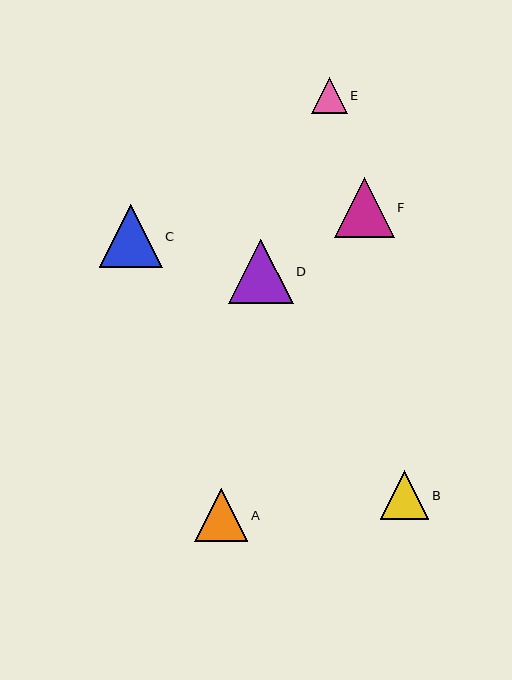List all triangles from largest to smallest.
From largest to smallest: D, C, F, A, B, E.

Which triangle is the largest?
Triangle D is the largest with a size of approximately 65 pixels.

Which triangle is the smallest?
Triangle E is the smallest with a size of approximately 36 pixels.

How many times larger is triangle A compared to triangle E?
Triangle A is approximately 1.5 times the size of triangle E.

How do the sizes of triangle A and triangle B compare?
Triangle A and triangle B are approximately the same size.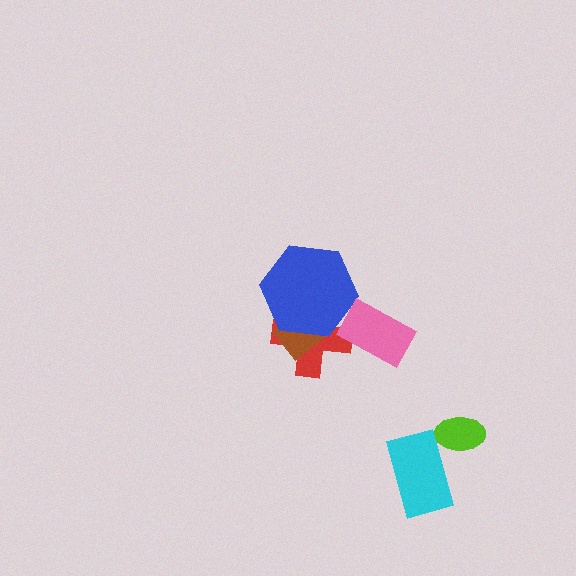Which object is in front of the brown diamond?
The blue hexagon is in front of the brown diamond.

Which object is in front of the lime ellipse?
The cyan rectangle is in front of the lime ellipse.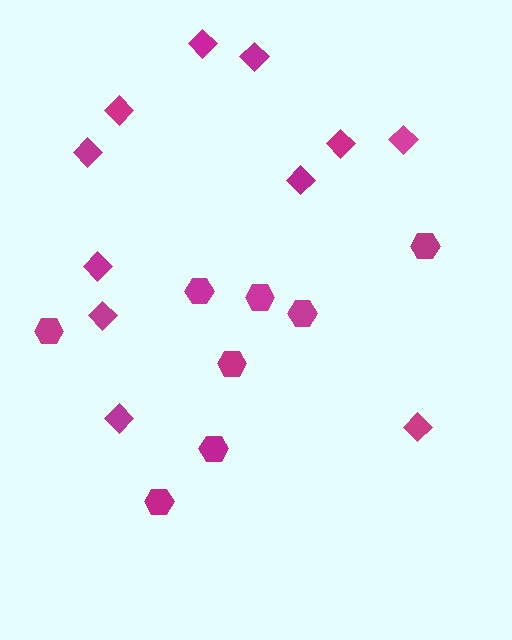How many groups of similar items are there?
There are 2 groups: one group of hexagons (8) and one group of diamonds (11).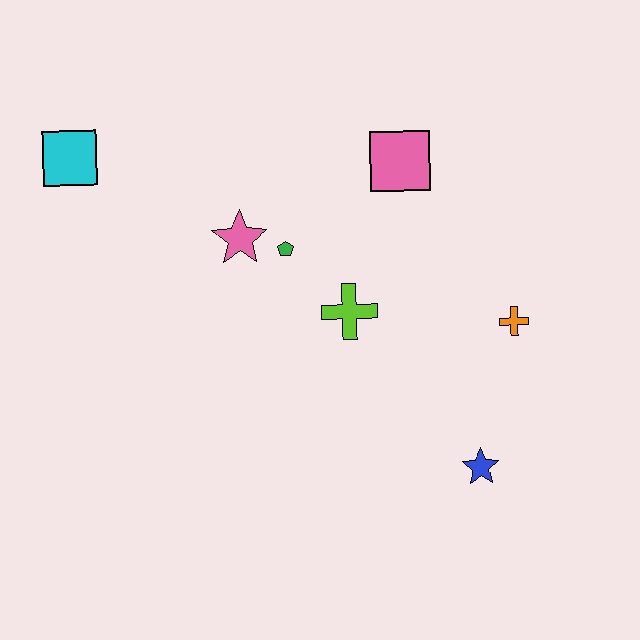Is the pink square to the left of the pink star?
No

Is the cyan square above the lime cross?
Yes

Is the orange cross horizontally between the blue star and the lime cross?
No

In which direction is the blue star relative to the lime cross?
The blue star is below the lime cross.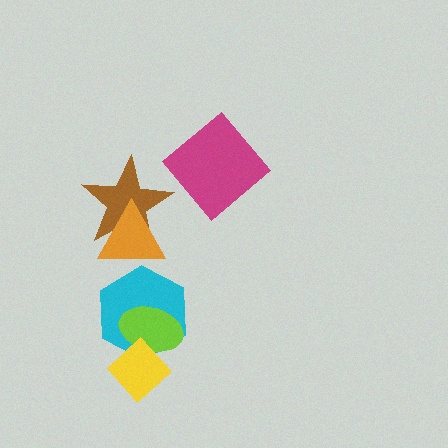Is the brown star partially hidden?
Yes, it is partially covered by another shape.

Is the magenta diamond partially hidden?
No, no other shape covers it.